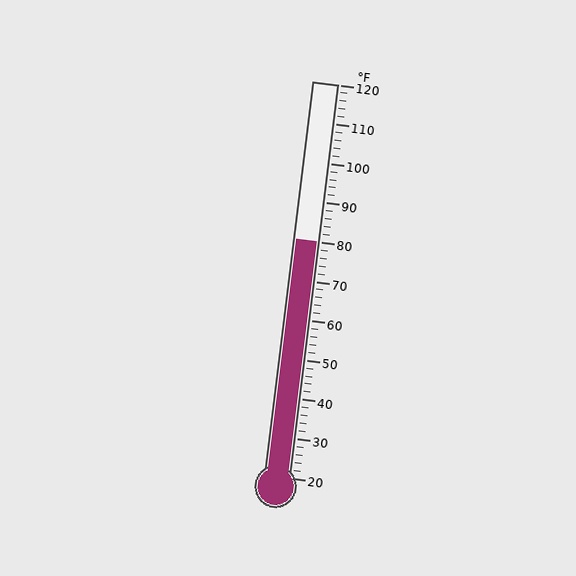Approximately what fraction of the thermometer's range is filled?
The thermometer is filled to approximately 60% of its range.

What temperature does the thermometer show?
The thermometer shows approximately 80°F.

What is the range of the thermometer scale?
The thermometer scale ranges from 20°F to 120°F.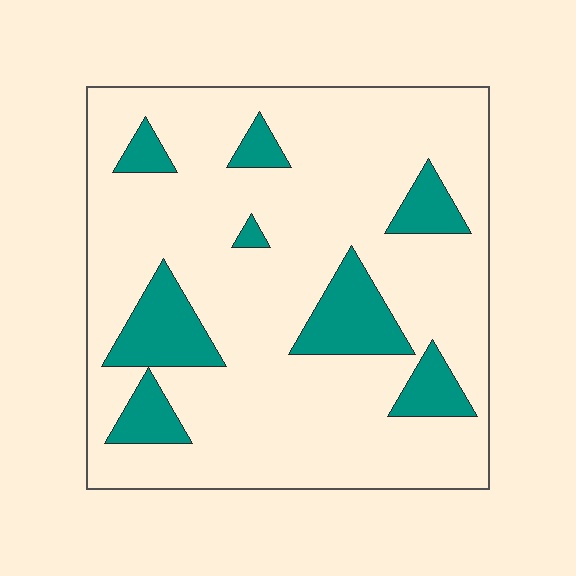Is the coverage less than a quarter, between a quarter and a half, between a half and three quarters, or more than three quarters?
Less than a quarter.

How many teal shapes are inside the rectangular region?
8.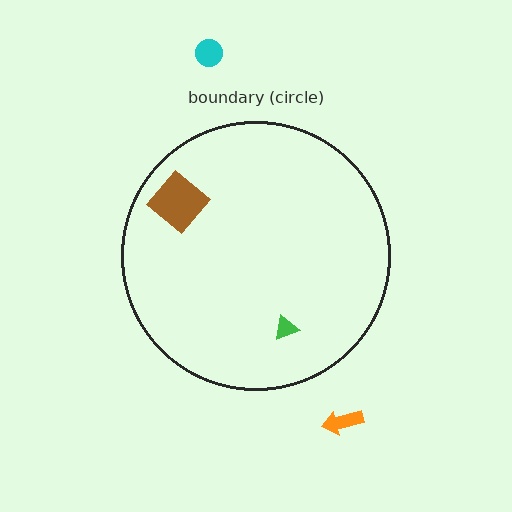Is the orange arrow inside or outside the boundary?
Outside.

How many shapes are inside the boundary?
2 inside, 2 outside.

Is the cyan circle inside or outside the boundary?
Outside.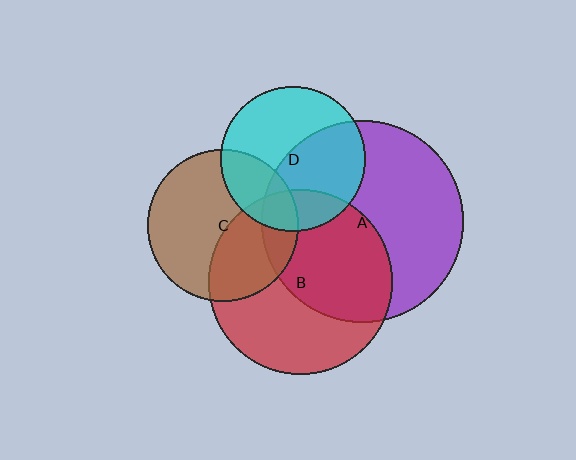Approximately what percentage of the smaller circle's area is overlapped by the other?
Approximately 15%.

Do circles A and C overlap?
Yes.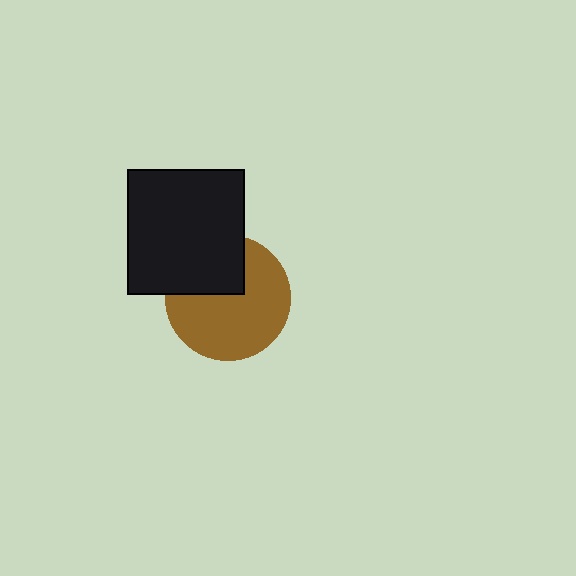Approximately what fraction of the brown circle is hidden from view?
Roughly 32% of the brown circle is hidden behind the black rectangle.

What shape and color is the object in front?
The object in front is a black rectangle.